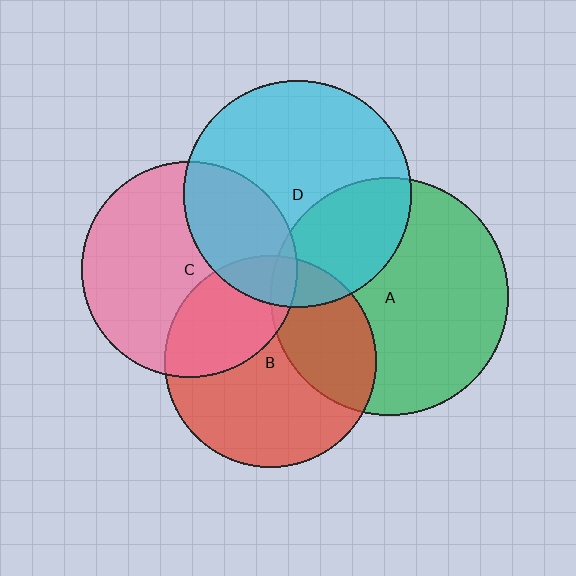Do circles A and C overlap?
Yes.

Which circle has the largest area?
Circle A (green).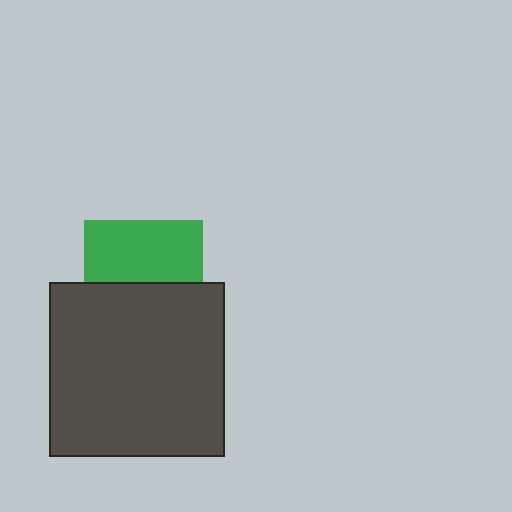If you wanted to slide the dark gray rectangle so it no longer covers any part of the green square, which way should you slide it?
Slide it down — that is the most direct way to separate the two shapes.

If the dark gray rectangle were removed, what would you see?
You would see the complete green square.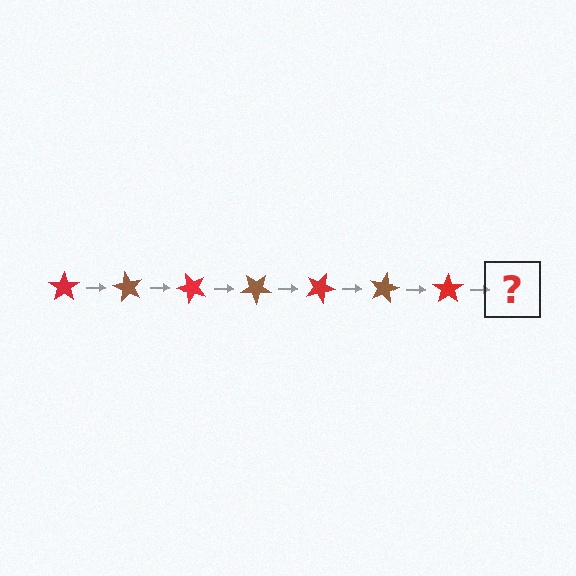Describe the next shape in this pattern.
It should be a brown star, rotated 420 degrees from the start.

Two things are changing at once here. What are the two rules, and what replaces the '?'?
The two rules are that it rotates 60 degrees each step and the color cycles through red and brown. The '?' should be a brown star, rotated 420 degrees from the start.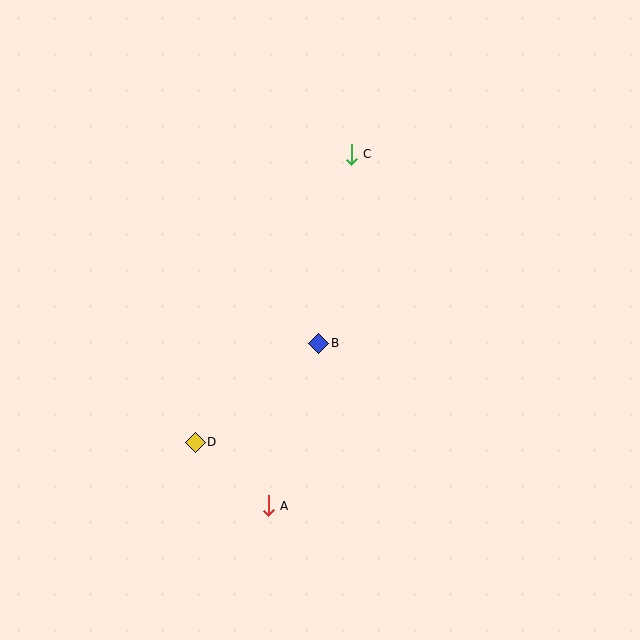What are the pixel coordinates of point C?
Point C is at (351, 154).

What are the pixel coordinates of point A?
Point A is at (268, 506).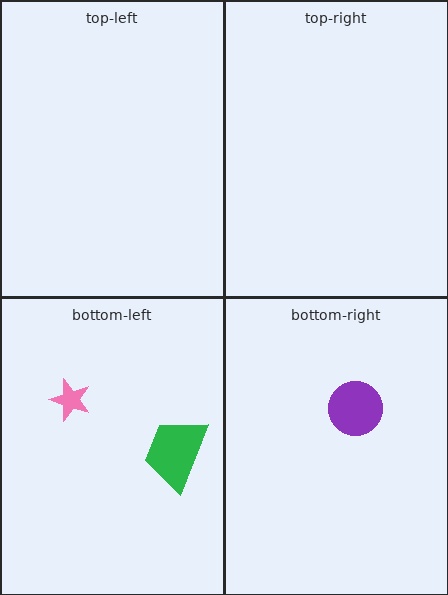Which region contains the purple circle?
The bottom-right region.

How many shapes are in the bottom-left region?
2.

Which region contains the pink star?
The bottom-left region.